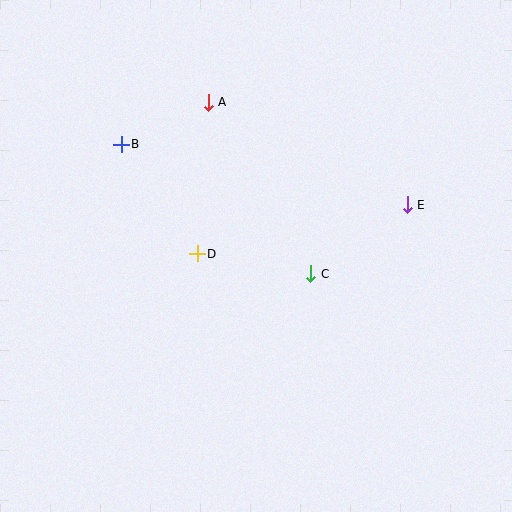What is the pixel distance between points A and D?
The distance between A and D is 152 pixels.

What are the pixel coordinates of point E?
Point E is at (407, 205).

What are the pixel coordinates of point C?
Point C is at (311, 274).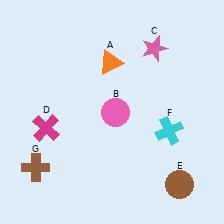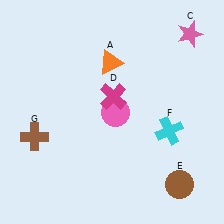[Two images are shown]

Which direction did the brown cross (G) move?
The brown cross (G) moved up.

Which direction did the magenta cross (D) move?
The magenta cross (D) moved right.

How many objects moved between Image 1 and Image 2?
3 objects moved between the two images.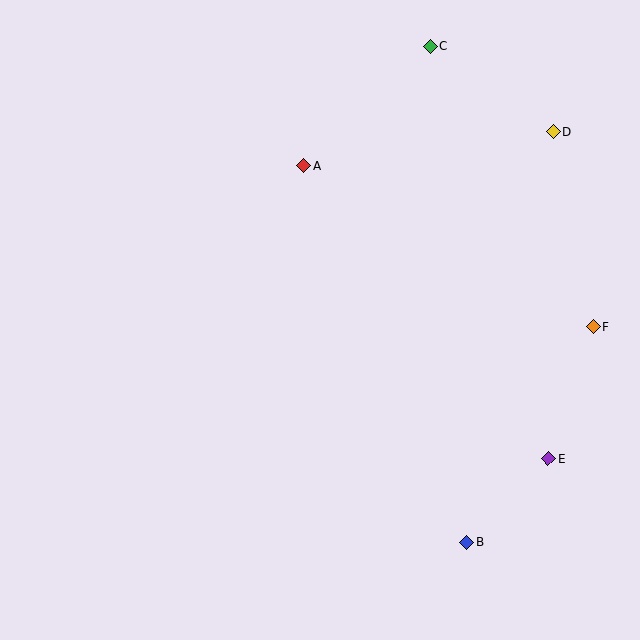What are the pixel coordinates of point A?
Point A is at (303, 165).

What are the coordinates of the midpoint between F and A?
The midpoint between F and A is at (448, 246).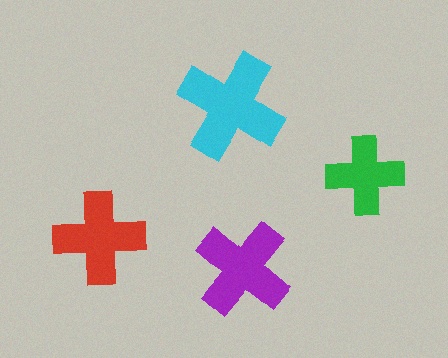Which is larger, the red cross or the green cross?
The red one.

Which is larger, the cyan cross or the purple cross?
The cyan one.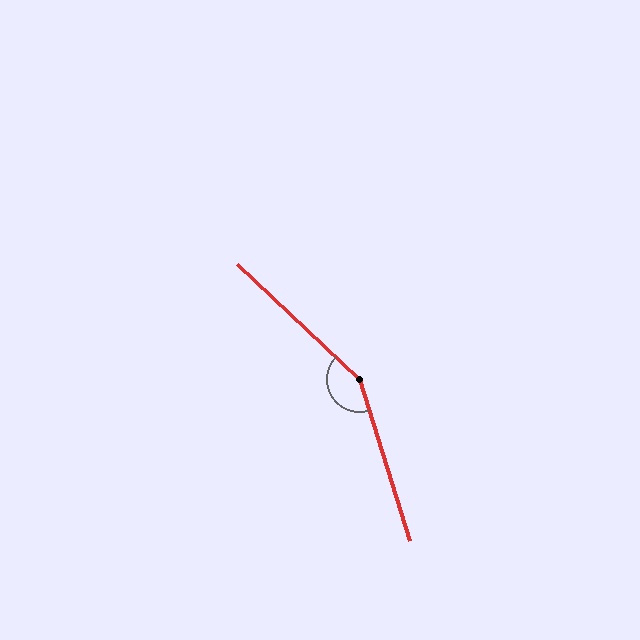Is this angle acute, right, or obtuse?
It is obtuse.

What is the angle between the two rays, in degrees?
Approximately 151 degrees.